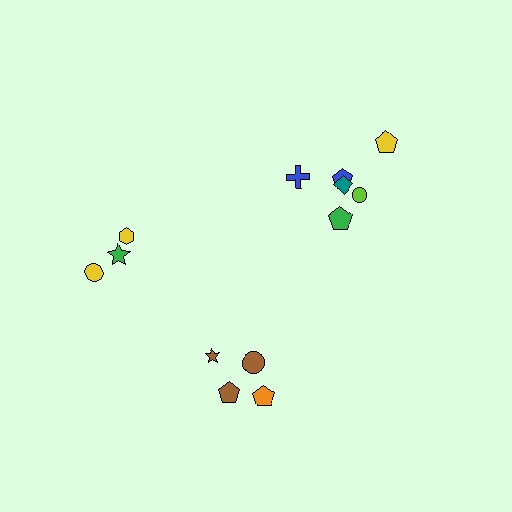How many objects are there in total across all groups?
There are 13 objects.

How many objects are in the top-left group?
There are 3 objects.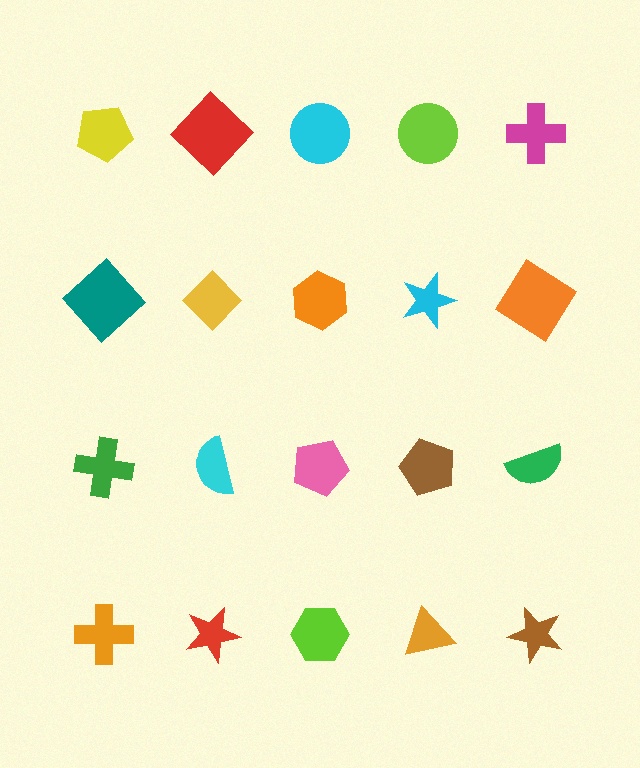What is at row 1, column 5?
A magenta cross.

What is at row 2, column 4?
A cyan star.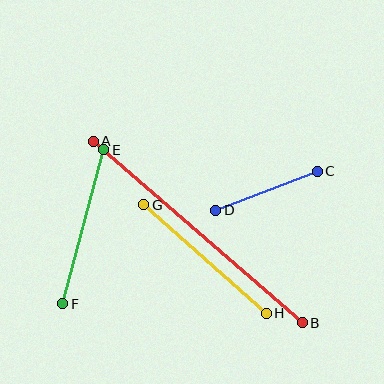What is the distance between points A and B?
The distance is approximately 277 pixels.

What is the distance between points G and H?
The distance is approximately 164 pixels.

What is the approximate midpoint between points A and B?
The midpoint is at approximately (198, 232) pixels.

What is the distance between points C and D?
The distance is approximately 109 pixels.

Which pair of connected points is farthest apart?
Points A and B are farthest apart.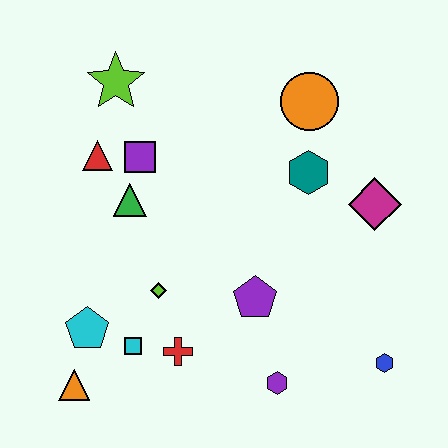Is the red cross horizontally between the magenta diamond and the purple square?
Yes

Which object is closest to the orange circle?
The teal hexagon is closest to the orange circle.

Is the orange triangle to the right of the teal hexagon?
No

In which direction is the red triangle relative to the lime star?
The red triangle is below the lime star.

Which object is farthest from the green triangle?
The blue hexagon is farthest from the green triangle.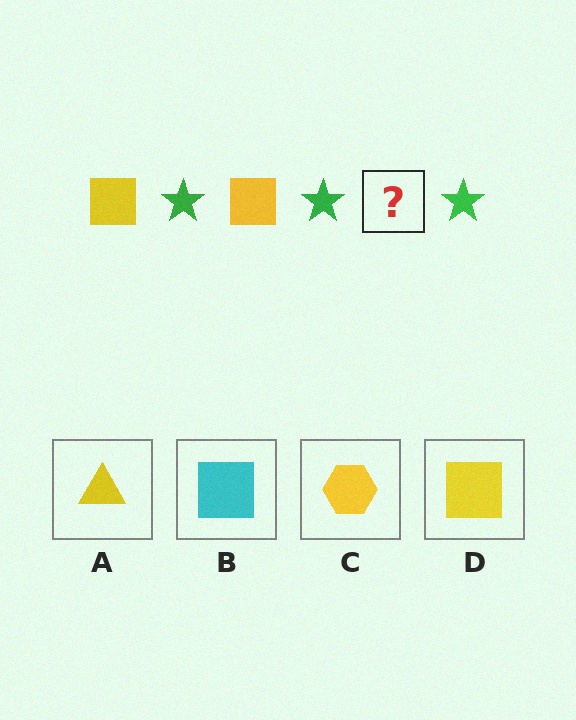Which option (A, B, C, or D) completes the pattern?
D.